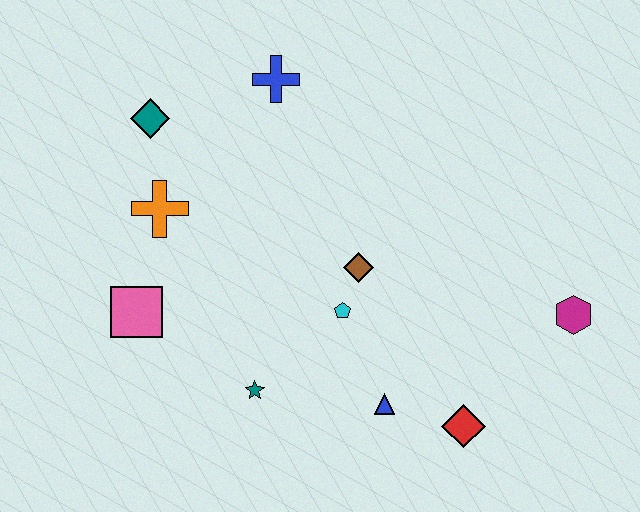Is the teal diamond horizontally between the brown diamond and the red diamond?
No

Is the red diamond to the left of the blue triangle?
No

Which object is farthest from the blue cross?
The red diamond is farthest from the blue cross.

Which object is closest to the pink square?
The orange cross is closest to the pink square.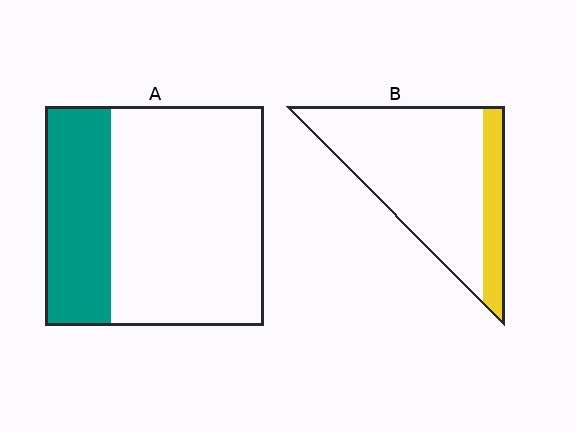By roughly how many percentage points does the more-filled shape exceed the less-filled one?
By roughly 10 percentage points (A over B).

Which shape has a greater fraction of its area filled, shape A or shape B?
Shape A.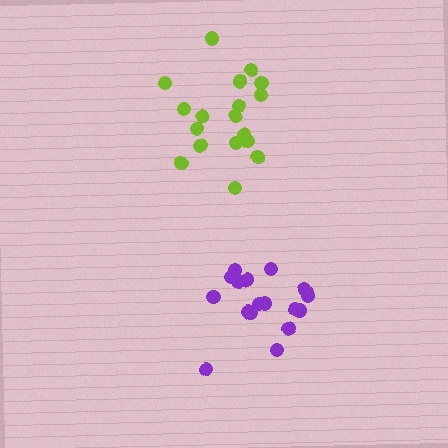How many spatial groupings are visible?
There are 2 spatial groupings.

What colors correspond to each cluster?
The clusters are colored: purple, lime.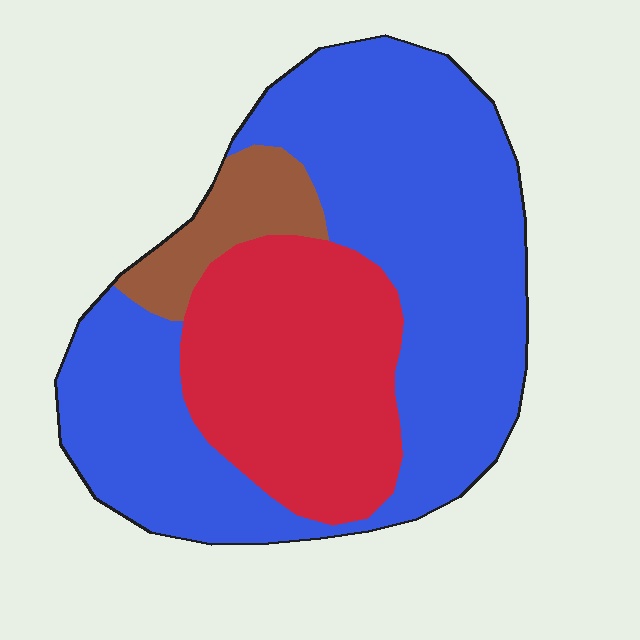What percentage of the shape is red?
Red covers roughly 30% of the shape.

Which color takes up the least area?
Brown, at roughly 10%.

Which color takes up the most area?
Blue, at roughly 60%.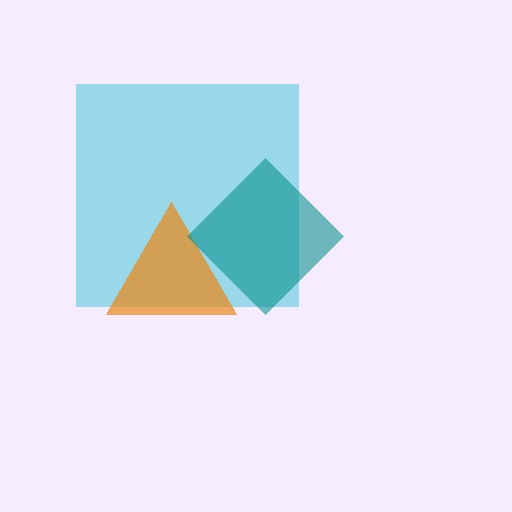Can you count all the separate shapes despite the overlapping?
Yes, there are 3 separate shapes.